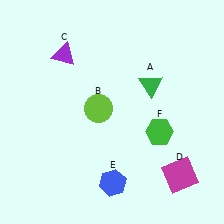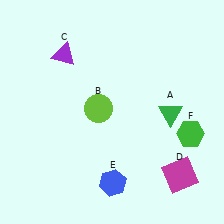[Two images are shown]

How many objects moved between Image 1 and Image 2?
2 objects moved between the two images.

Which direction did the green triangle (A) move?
The green triangle (A) moved down.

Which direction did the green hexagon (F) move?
The green hexagon (F) moved right.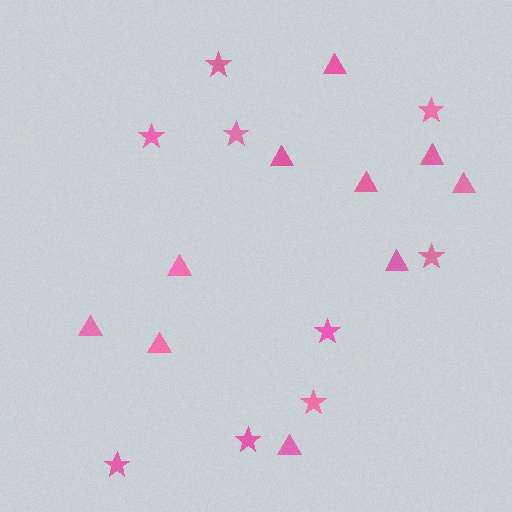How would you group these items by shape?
There are 2 groups: one group of stars (9) and one group of triangles (10).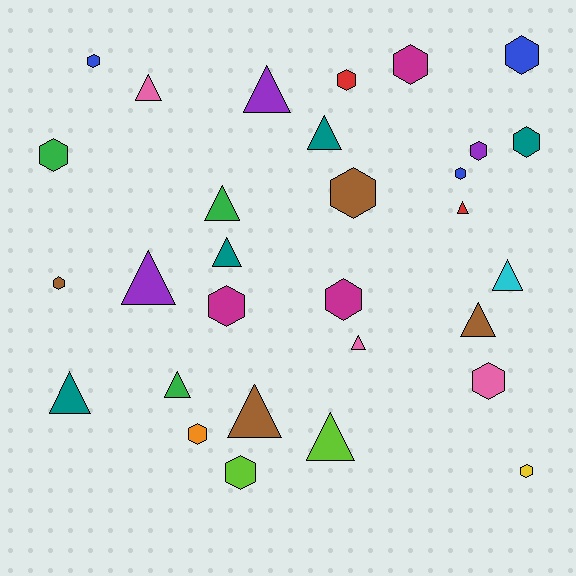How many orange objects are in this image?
There is 1 orange object.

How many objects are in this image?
There are 30 objects.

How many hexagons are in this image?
There are 16 hexagons.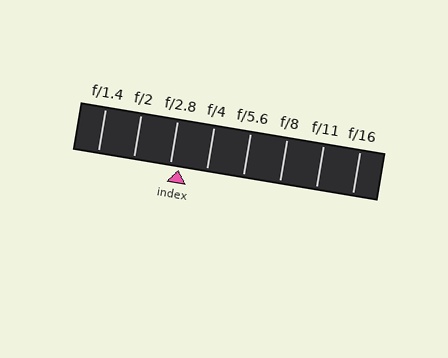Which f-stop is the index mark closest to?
The index mark is closest to f/2.8.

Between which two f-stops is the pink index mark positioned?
The index mark is between f/2.8 and f/4.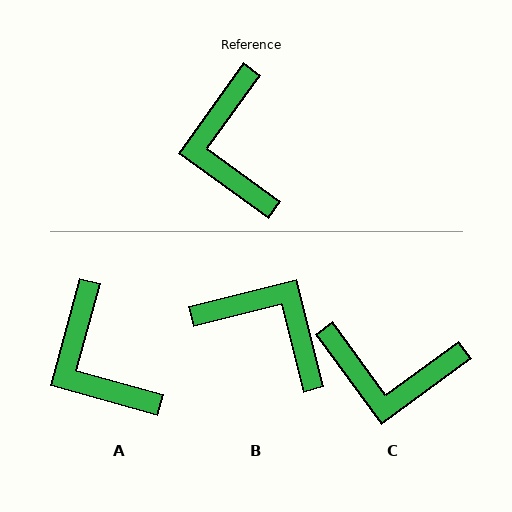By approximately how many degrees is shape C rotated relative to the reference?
Approximately 72 degrees counter-clockwise.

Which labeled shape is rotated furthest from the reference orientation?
B, about 130 degrees away.